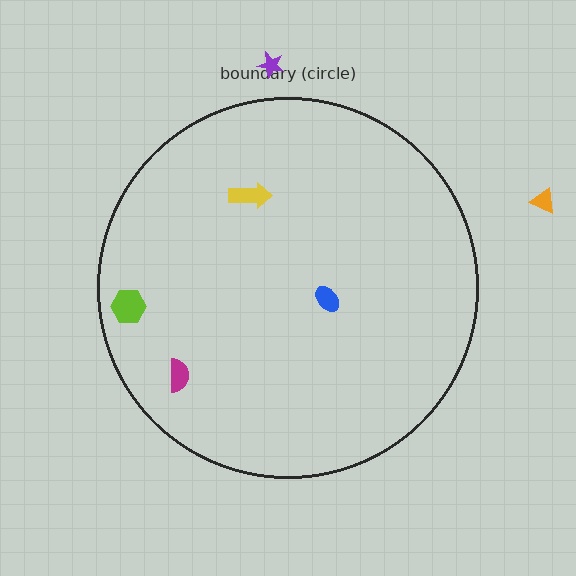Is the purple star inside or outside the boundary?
Outside.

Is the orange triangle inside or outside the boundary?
Outside.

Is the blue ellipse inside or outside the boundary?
Inside.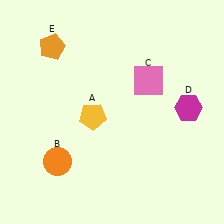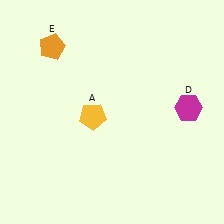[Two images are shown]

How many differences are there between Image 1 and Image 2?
There are 2 differences between the two images.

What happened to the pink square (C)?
The pink square (C) was removed in Image 2. It was in the top-right area of Image 1.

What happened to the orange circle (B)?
The orange circle (B) was removed in Image 2. It was in the bottom-left area of Image 1.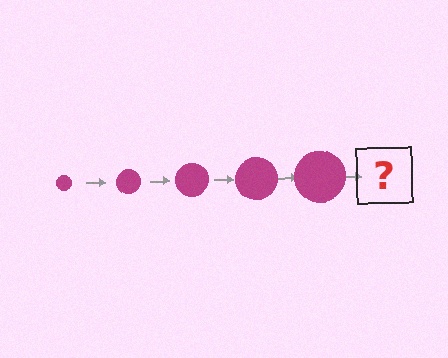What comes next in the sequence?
The next element should be a magenta circle, larger than the previous one.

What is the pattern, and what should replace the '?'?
The pattern is that the circle gets progressively larger each step. The '?' should be a magenta circle, larger than the previous one.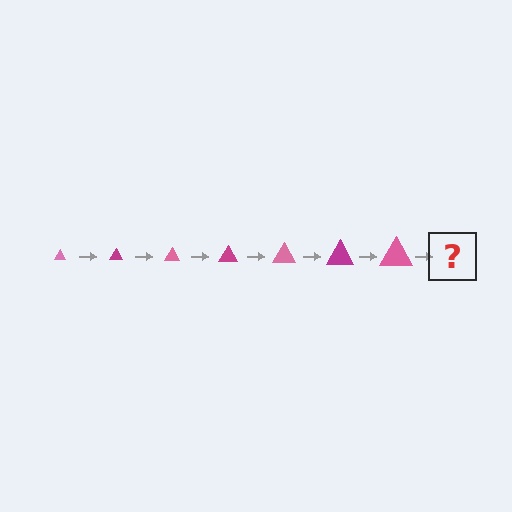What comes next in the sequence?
The next element should be a magenta triangle, larger than the previous one.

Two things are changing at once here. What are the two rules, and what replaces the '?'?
The two rules are that the triangle grows larger each step and the color cycles through pink and magenta. The '?' should be a magenta triangle, larger than the previous one.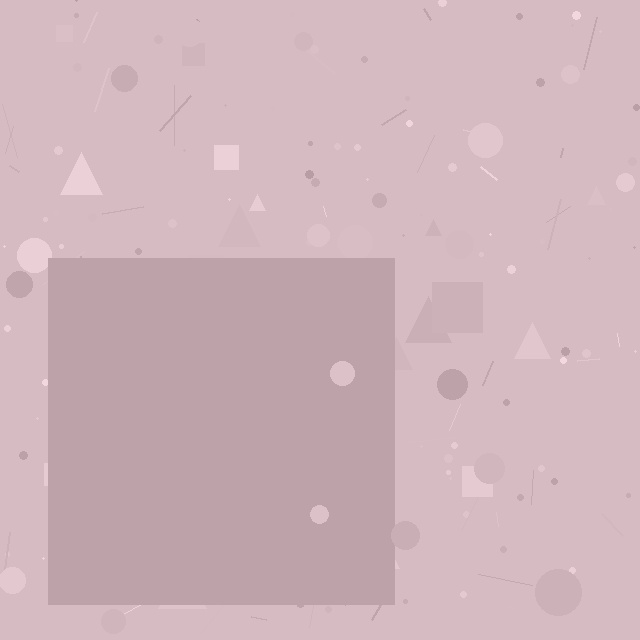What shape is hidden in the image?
A square is hidden in the image.